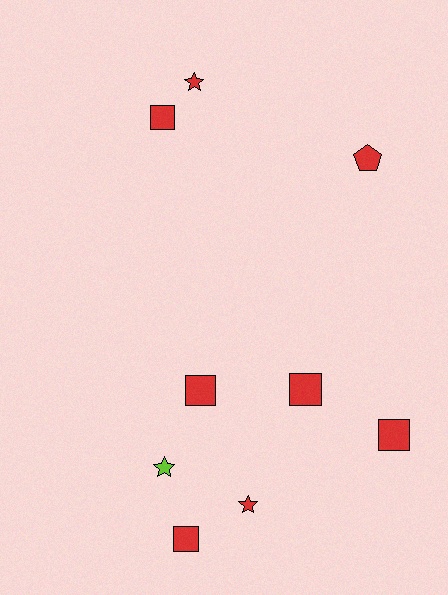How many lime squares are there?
There are no lime squares.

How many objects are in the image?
There are 9 objects.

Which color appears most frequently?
Red, with 8 objects.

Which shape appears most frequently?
Square, with 5 objects.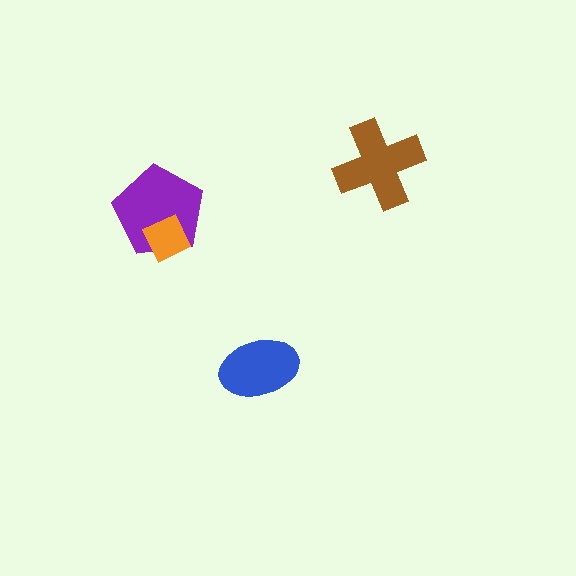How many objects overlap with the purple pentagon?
1 object overlaps with the purple pentagon.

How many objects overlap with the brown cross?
0 objects overlap with the brown cross.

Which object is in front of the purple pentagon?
The orange diamond is in front of the purple pentagon.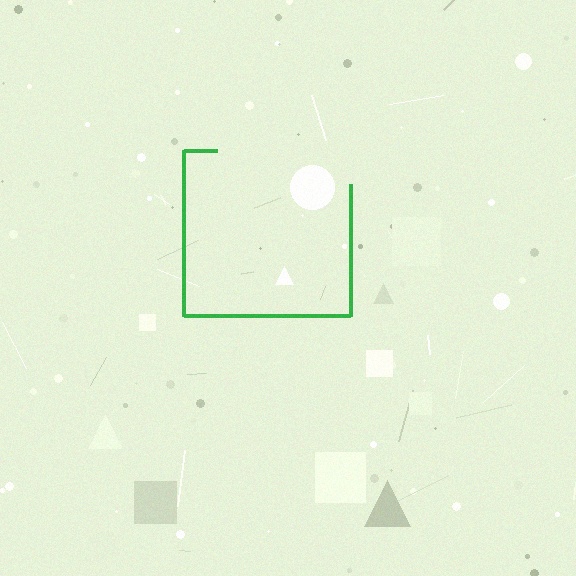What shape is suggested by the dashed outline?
The dashed outline suggests a square.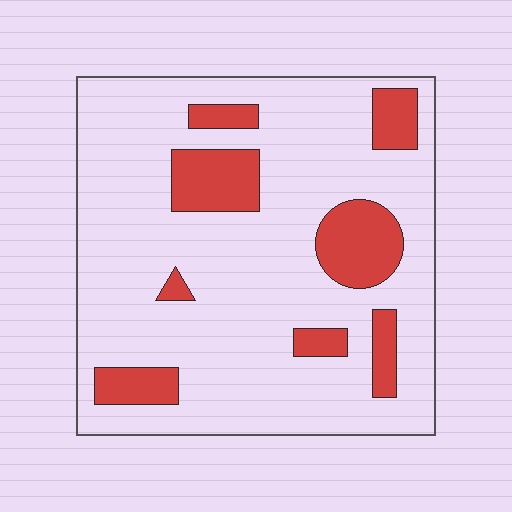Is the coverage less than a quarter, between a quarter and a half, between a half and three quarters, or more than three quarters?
Less than a quarter.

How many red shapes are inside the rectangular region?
8.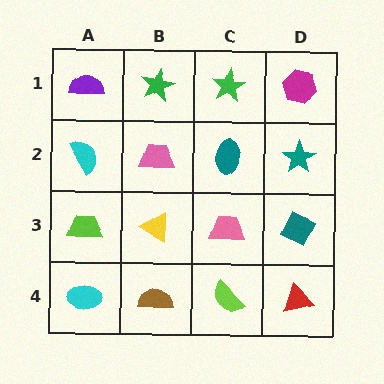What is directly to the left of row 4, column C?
A brown semicircle.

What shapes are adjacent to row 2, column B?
A green star (row 1, column B), a yellow triangle (row 3, column B), a cyan semicircle (row 2, column A), a teal ellipse (row 2, column C).